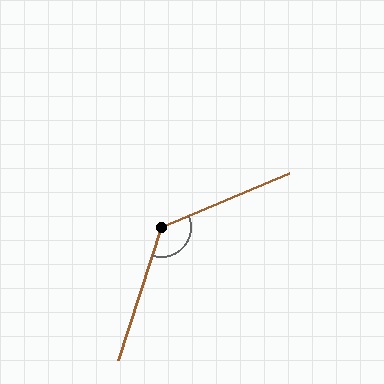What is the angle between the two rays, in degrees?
Approximately 131 degrees.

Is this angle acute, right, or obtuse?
It is obtuse.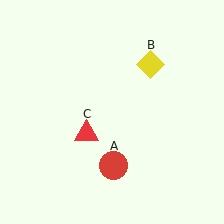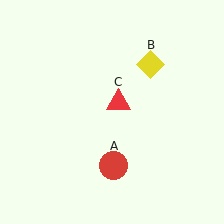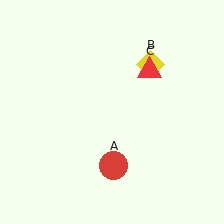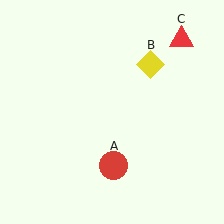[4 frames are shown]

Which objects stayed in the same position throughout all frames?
Red circle (object A) and yellow diamond (object B) remained stationary.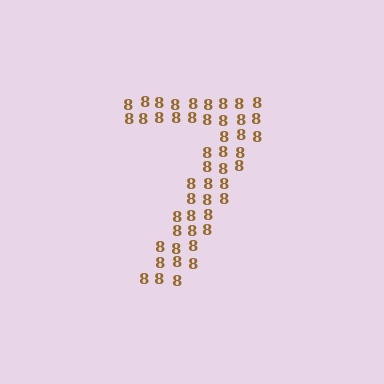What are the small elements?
The small elements are digit 8's.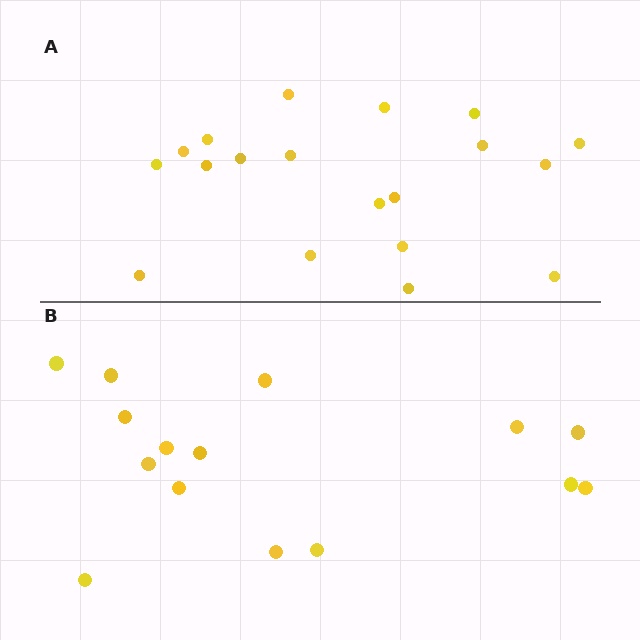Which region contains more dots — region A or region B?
Region A (the top region) has more dots.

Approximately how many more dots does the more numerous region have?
Region A has about 4 more dots than region B.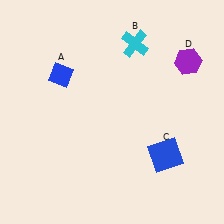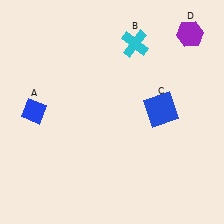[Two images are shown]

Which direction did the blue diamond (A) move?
The blue diamond (A) moved down.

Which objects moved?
The objects that moved are: the blue diamond (A), the blue square (C), the purple hexagon (D).